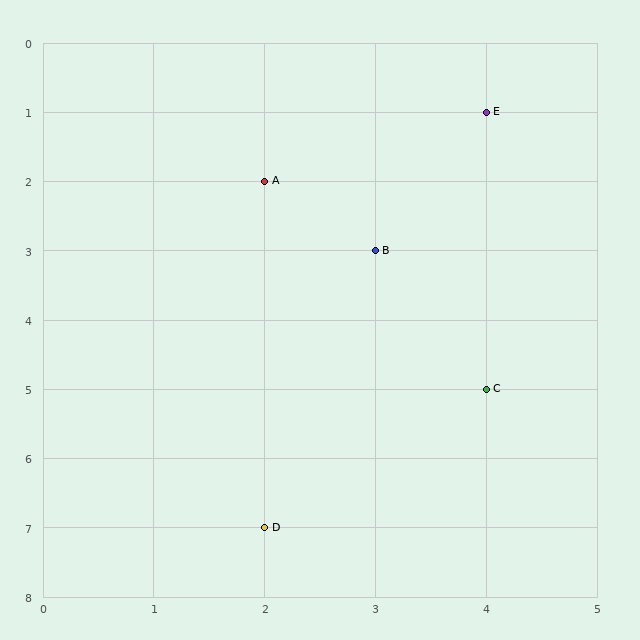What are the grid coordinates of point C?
Point C is at grid coordinates (4, 5).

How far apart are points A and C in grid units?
Points A and C are 2 columns and 3 rows apart (about 3.6 grid units diagonally).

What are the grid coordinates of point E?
Point E is at grid coordinates (4, 1).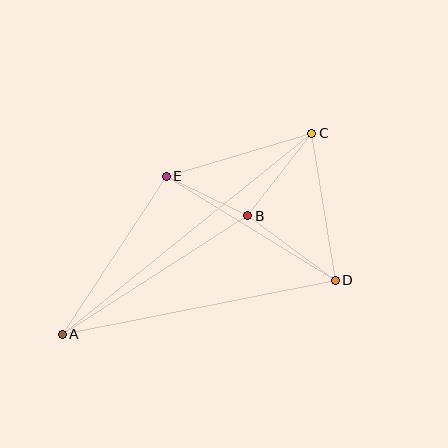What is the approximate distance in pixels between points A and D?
The distance between A and D is approximately 278 pixels.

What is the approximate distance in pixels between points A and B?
The distance between A and B is approximately 220 pixels.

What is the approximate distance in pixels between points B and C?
The distance between B and C is approximately 104 pixels.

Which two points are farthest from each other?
Points A and C are farthest from each other.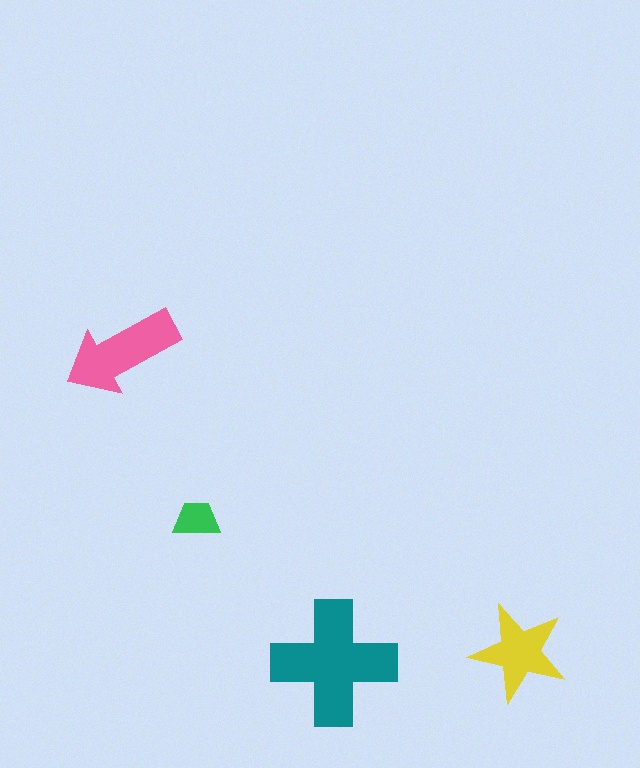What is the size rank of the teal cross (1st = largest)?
1st.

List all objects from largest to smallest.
The teal cross, the pink arrow, the yellow star, the green trapezoid.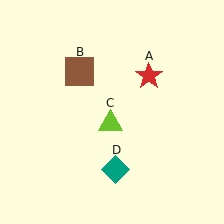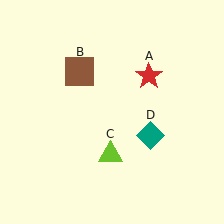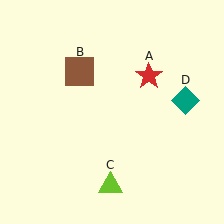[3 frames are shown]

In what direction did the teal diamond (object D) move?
The teal diamond (object D) moved up and to the right.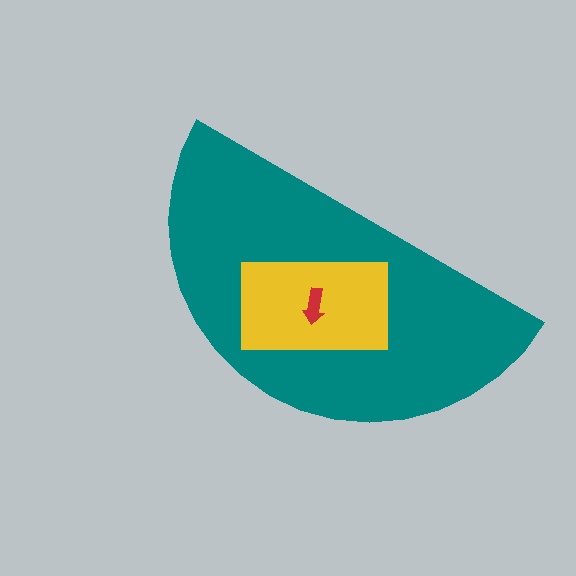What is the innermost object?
The red arrow.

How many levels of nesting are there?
3.